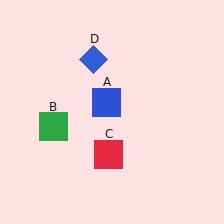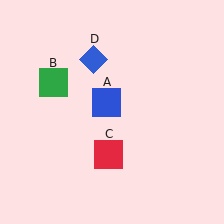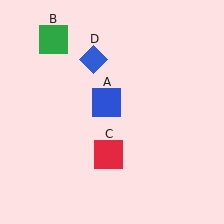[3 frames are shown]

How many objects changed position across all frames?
1 object changed position: green square (object B).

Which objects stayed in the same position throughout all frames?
Blue square (object A) and red square (object C) and blue diamond (object D) remained stationary.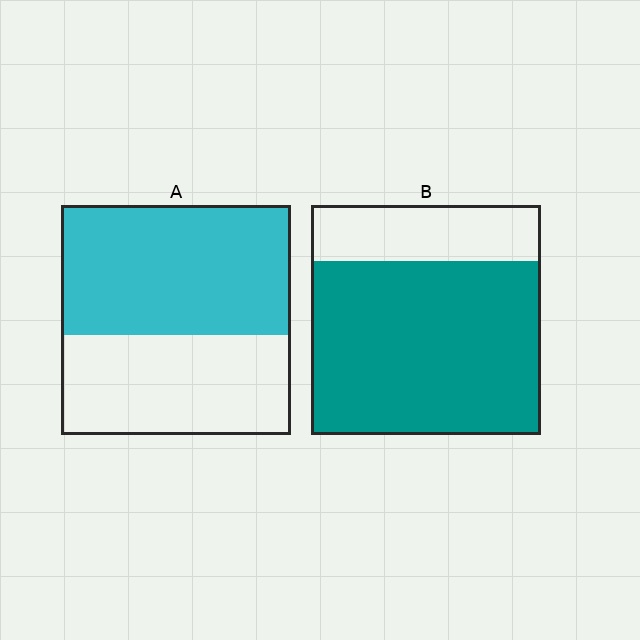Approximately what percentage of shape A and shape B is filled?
A is approximately 55% and B is approximately 75%.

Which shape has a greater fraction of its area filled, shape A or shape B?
Shape B.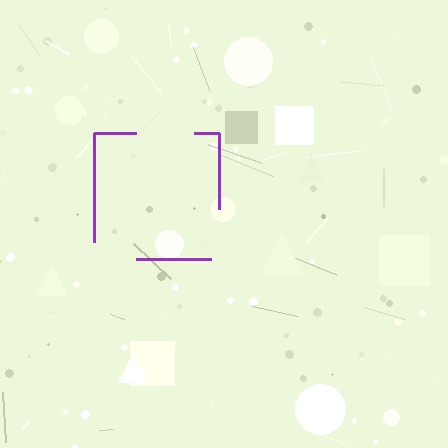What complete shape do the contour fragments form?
The contour fragments form a square.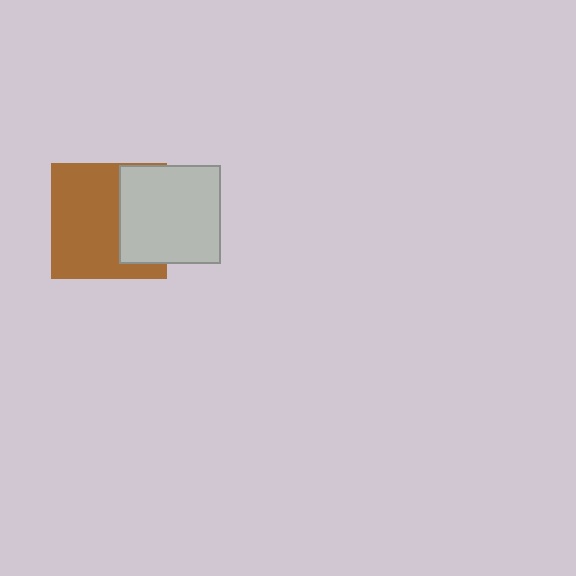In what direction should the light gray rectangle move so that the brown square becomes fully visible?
The light gray rectangle should move right. That is the shortest direction to clear the overlap and leave the brown square fully visible.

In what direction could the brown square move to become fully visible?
The brown square could move left. That would shift it out from behind the light gray rectangle entirely.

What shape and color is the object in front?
The object in front is a light gray rectangle.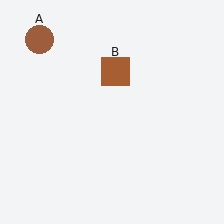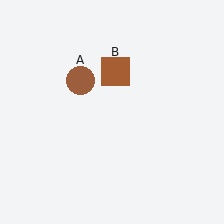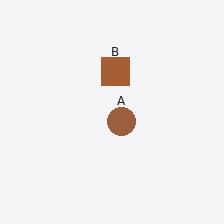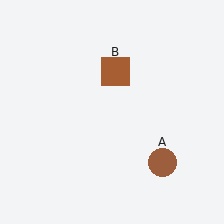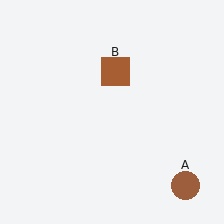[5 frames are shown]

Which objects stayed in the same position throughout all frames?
Brown square (object B) remained stationary.